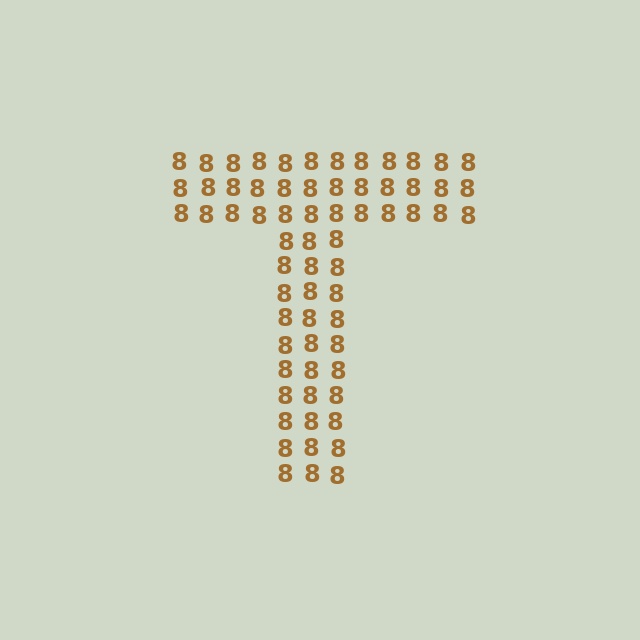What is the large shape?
The large shape is the letter T.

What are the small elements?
The small elements are digit 8's.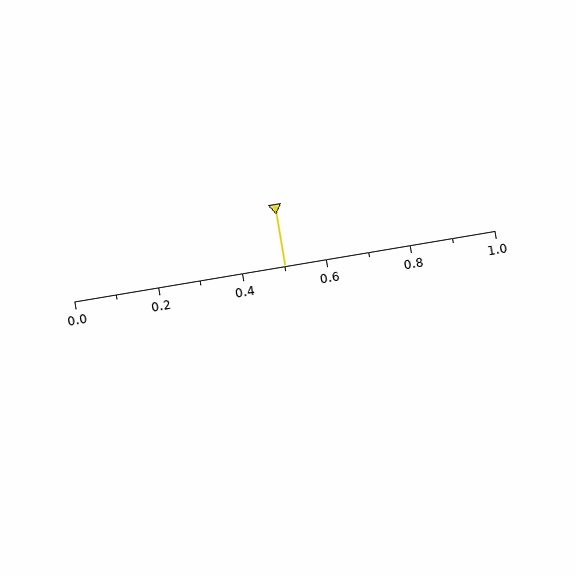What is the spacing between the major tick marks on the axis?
The major ticks are spaced 0.2 apart.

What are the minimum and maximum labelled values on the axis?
The axis runs from 0.0 to 1.0.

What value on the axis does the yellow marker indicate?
The marker indicates approximately 0.5.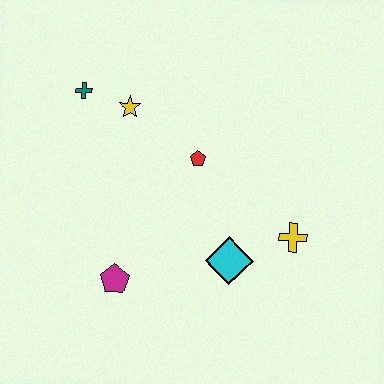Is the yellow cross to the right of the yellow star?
Yes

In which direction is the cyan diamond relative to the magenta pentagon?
The cyan diamond is to the right of the magenta pentagon.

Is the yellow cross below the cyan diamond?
No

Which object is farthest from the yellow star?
The yellow cross is farthest from the yellow star.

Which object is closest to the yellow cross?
The cyan diamond is closest to the yellow cross.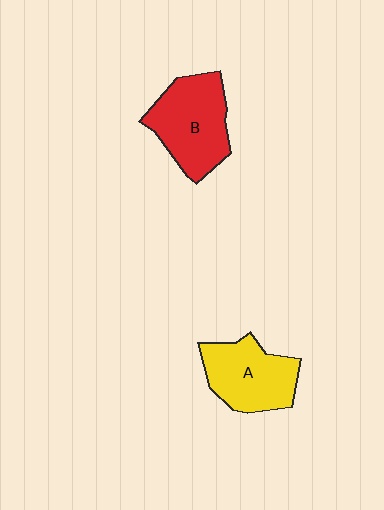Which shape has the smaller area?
Shape A (yellow).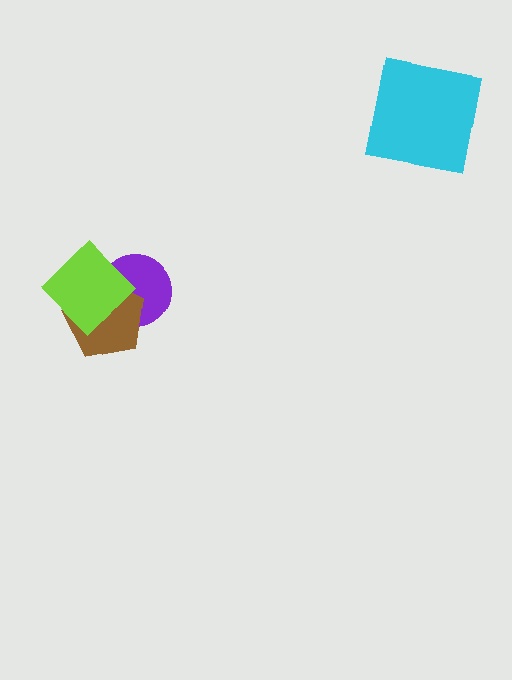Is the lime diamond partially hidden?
No, no other shape covers it.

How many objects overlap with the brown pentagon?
2 objects overlap with the brown pentagon.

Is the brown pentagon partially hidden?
Yes, it is partially covered by another shape.